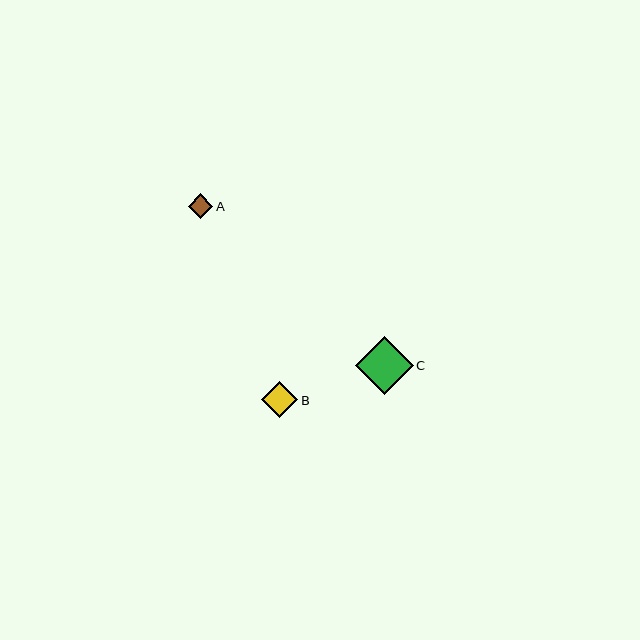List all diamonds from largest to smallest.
From largest to smallest: C, B, A.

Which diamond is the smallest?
Diamond A is the smallest with a size of approximately 24 pixels.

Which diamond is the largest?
Diamond C is the largest with a size of approximately 58 pixels.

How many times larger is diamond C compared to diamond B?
Diamond C is approximately 1.6 times the size of diamond B.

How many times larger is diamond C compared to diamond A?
Diamond C is approximately 2.4 times the size of diamond A.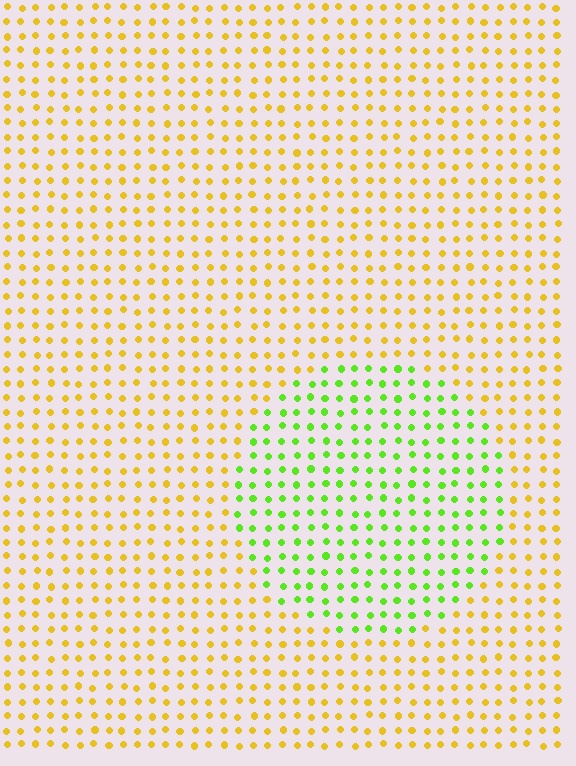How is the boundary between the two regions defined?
The boundary is defined purely by a slight shift in hue (about 55 degrees). Spacing, size, and orientation are identical on both sides.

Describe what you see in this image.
The image is filled with small yellow elements in a uniform arrangement. A circle-shaped region is visible where the elements are tinted to a slightly different hue, forming a subtle color boundary.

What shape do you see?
I see a circle.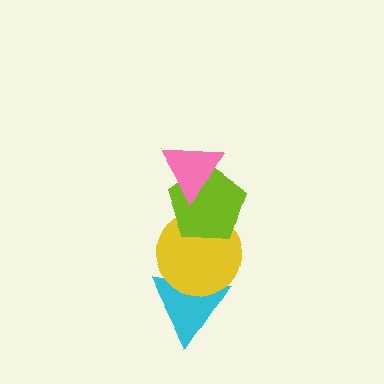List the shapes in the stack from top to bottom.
From top to bottom: the pink triangle, the lime pentagon, the yellow circle, the cyan triangle.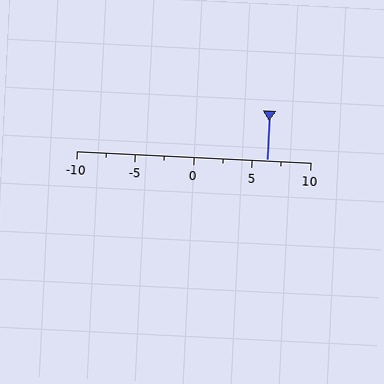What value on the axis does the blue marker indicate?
The marker indicates approximately 6.2.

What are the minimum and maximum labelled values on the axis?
The axis runs from -10 to 10.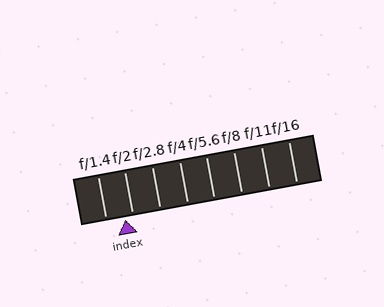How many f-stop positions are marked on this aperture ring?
There are 8 f-stop positions marked.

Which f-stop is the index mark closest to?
The index mark is closest to f/2.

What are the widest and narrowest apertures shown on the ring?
The widest aperture shown is f/1.4 and the narrowest is f/16.